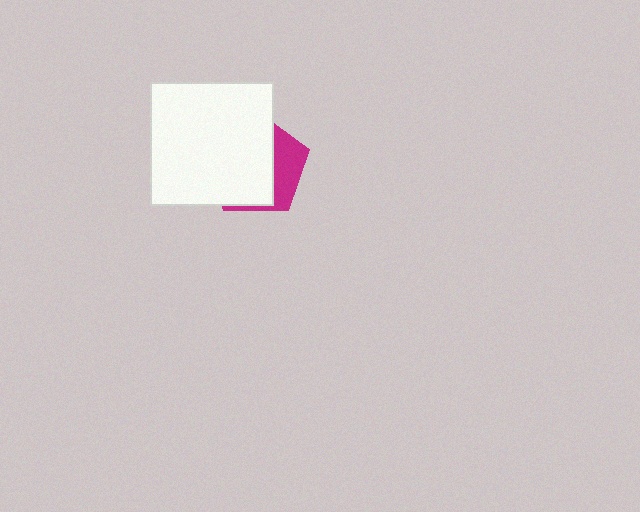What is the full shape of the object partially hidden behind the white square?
The partially hidden object is a magenta pentagon.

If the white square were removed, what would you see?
You would see the complete magenta pentagon.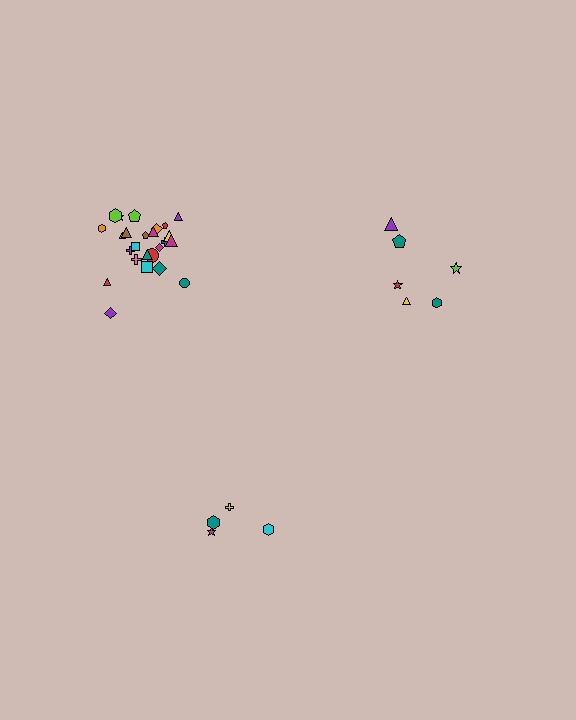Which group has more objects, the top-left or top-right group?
The top-left group.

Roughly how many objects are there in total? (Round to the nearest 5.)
Roughly 35 objects in total.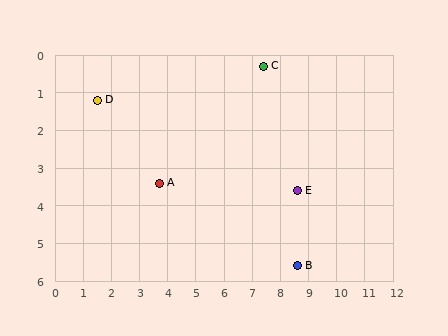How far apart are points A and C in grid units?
Points A and C are about 4.8 grid units apart.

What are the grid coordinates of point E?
Point E is at approximately (8.6, 3.6).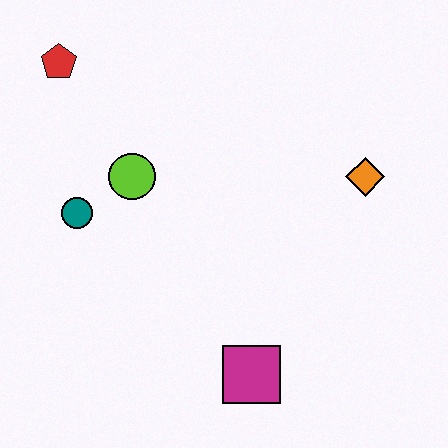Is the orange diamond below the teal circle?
No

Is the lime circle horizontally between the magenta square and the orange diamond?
No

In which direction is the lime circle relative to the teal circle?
The lime circle is to the right of the teal circle.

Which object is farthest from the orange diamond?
The red pentagon is farthest from the orange diamond.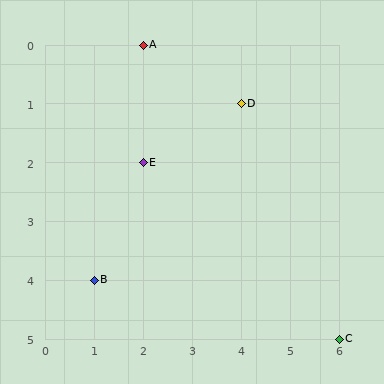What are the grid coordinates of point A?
Point A is at grid coordinates (2, 0).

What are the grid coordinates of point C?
Point C is at grid coordinates (6, 5).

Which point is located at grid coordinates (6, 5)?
Point C is at (6, 5).